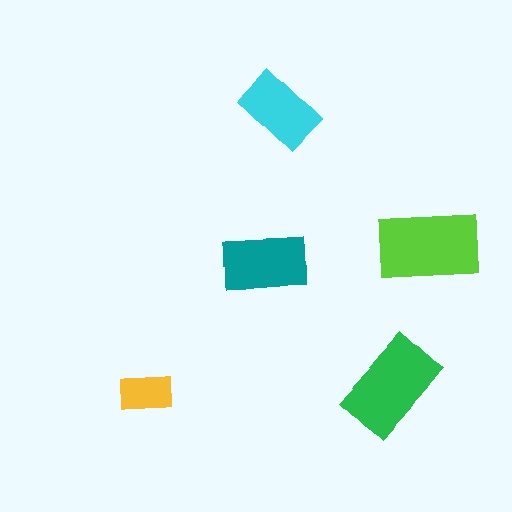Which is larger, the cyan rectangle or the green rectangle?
The green one.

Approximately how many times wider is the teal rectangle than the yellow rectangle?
About 1.5 times wider.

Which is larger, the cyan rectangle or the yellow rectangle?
The cyan one.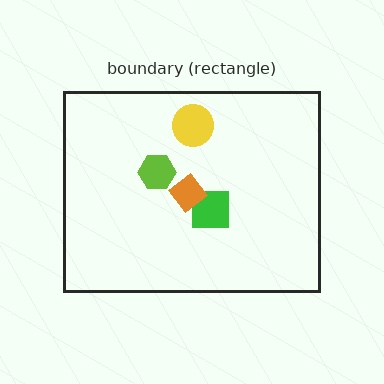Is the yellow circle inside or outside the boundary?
Inside.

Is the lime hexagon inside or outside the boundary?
Inside.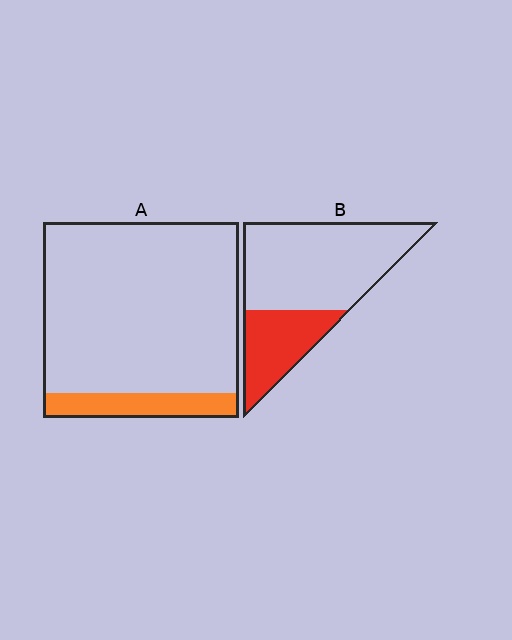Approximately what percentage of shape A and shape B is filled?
A is approximately 15% and B is approximately 30%.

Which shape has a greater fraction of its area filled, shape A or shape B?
Shape B.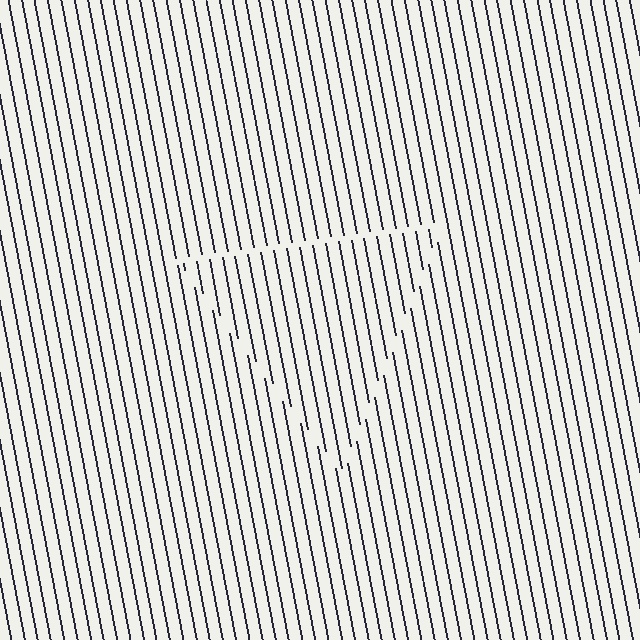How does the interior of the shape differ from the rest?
The interior of the shape contains the same grating, shifted by half a period — the contour is defined by the phase discontinuity where line-ends from the inner and outer gratings abut.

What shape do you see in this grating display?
An illusory triangle. The interior of the shape contains the same grating, shifted by half a period — the contour is defined by the phase discontinuity where line-ends from the inner and outer gratings abut.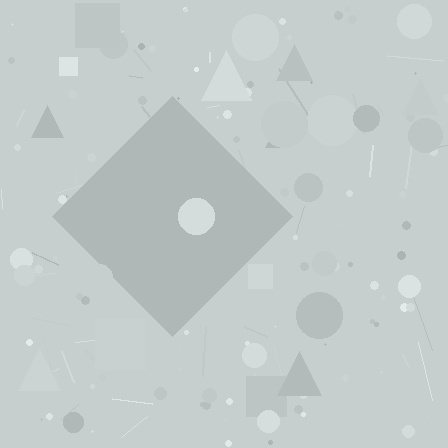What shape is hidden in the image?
A diamond is hidden in the image.